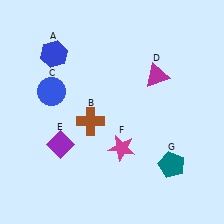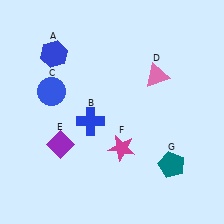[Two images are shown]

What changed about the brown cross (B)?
In Image 1, B is brown. In Image 2, it changed to blue.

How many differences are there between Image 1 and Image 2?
There are 2 differences between the two images.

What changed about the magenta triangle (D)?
In Image 1, D is magenta. In Image 2, it changed to pink.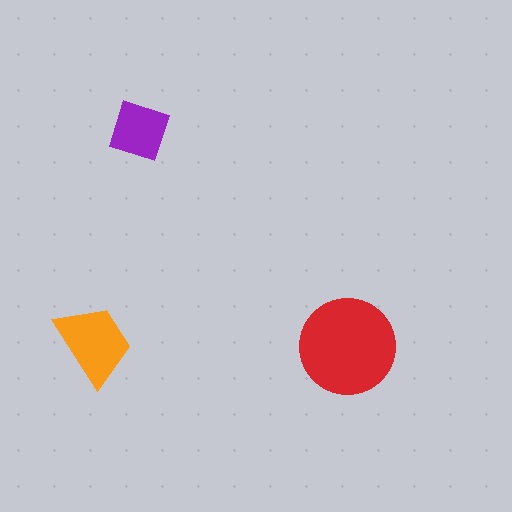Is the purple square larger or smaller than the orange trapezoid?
Smaller.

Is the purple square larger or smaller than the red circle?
Smaller.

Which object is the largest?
The red circle.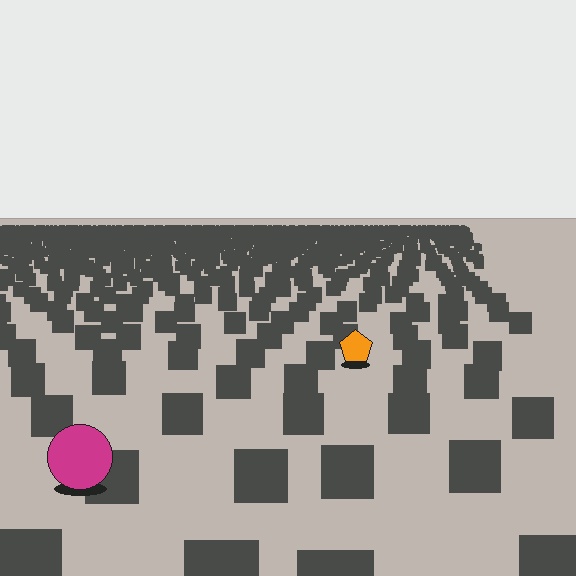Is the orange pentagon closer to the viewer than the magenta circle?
No. The magenta circle is closer — you can tell from the texture gradient: the ground texture is coarser near it.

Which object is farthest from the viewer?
The orange pentagon is farthest from the viewer. It appears smaller and the ground texture around it is denser.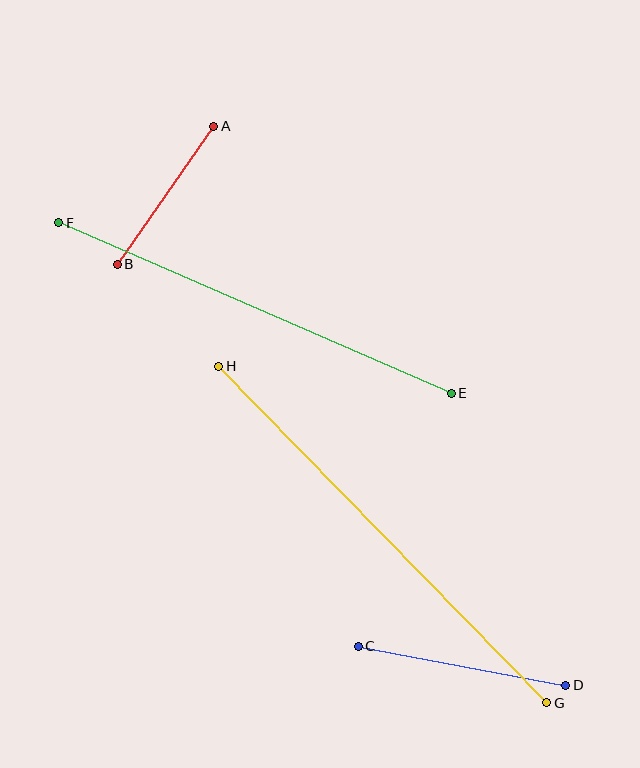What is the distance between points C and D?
The distance is approximately 211 pixels.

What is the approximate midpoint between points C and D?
The midpoint is at approximately (462, 666) pixels.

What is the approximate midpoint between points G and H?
The midpoint is at approximately (383, 534) pixels.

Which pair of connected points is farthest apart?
Points G and H are farthest apart.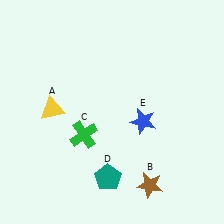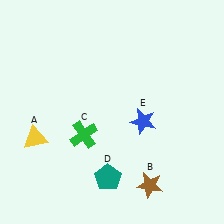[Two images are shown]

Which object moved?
The yellow triangle (A) moved down.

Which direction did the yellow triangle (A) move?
The yellow triangle (A) moved down.